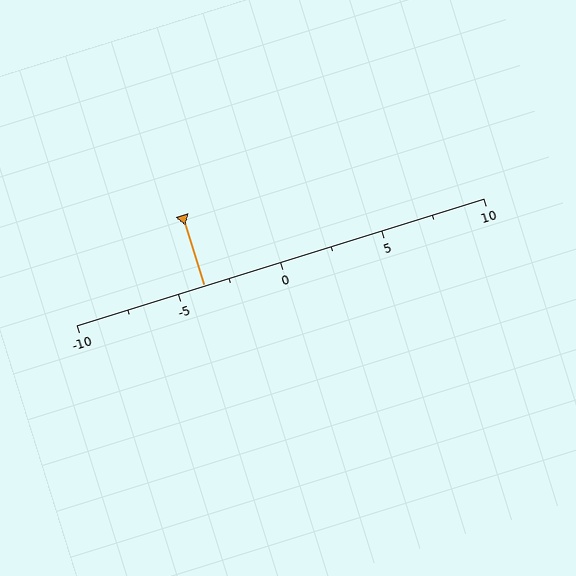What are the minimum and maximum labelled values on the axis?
The axis runs from -10 to 10.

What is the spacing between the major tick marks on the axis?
The major ticks are spaced 5 apart.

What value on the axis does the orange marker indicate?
The marker indicates approximately -3.8.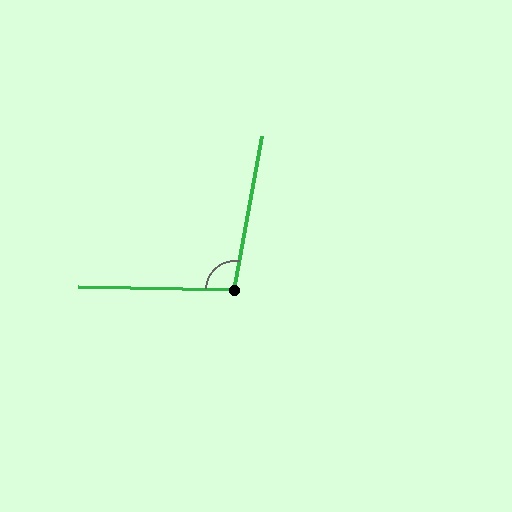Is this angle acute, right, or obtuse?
It is obtuse.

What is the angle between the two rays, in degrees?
Approximately 99 degrees.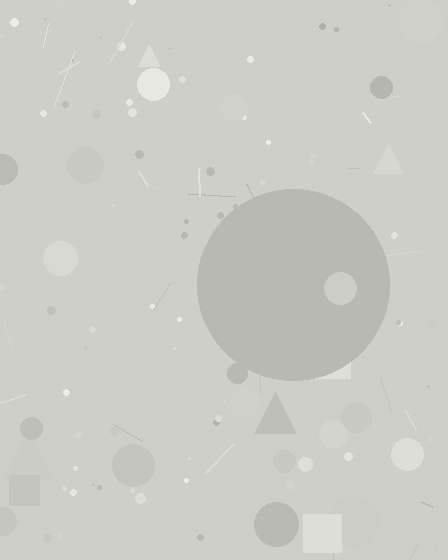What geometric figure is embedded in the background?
A circle is embedded in the background.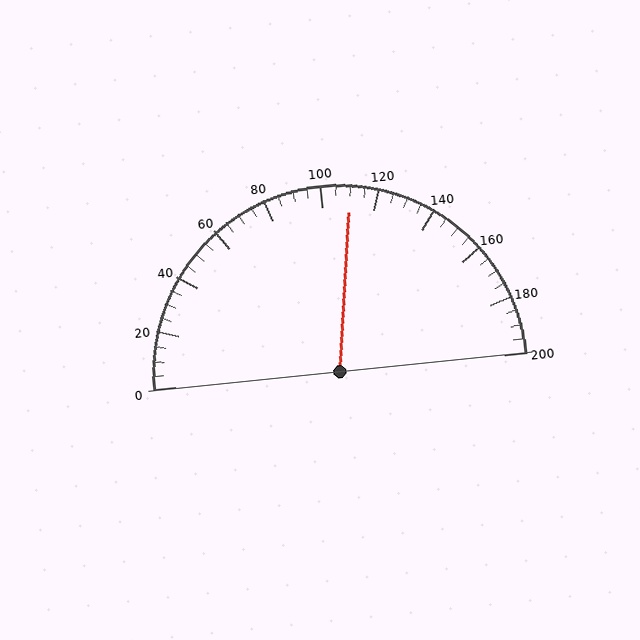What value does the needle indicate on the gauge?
The needle indicates approximately 110.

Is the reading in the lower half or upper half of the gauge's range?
The reading is in the upper half of the range (0 to 200).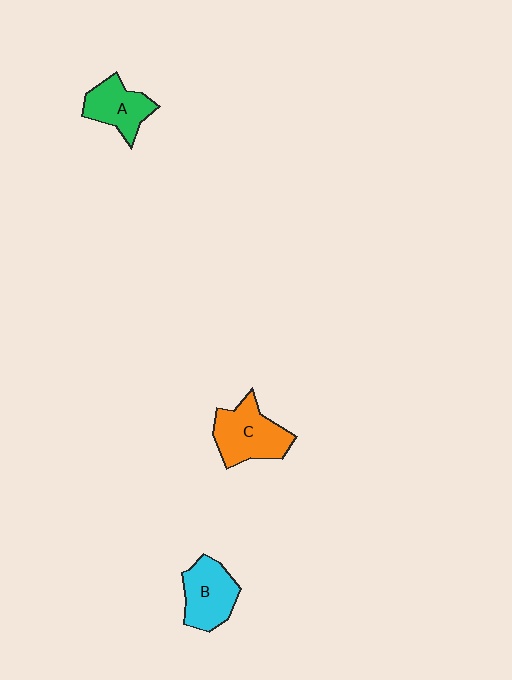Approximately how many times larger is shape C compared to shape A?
Approximately 1.3 times.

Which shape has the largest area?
Shape C (orange).